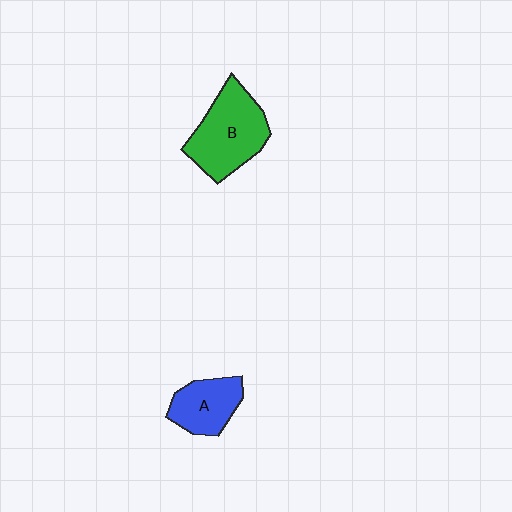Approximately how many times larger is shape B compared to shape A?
Approximately 1.6 times.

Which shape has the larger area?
Shape B (green).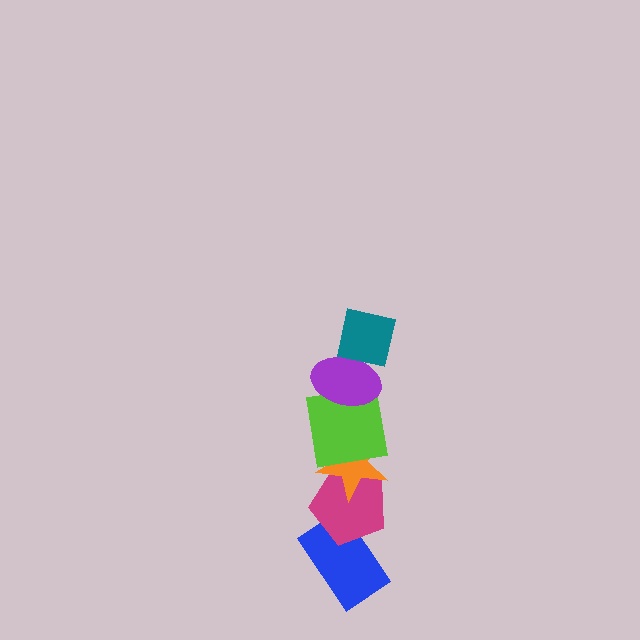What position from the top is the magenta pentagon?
The magenta pentagon is 5th from the top.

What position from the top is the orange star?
The orange star is 4th from the top.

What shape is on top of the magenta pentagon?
The orange star is on top of the magenta pentagon.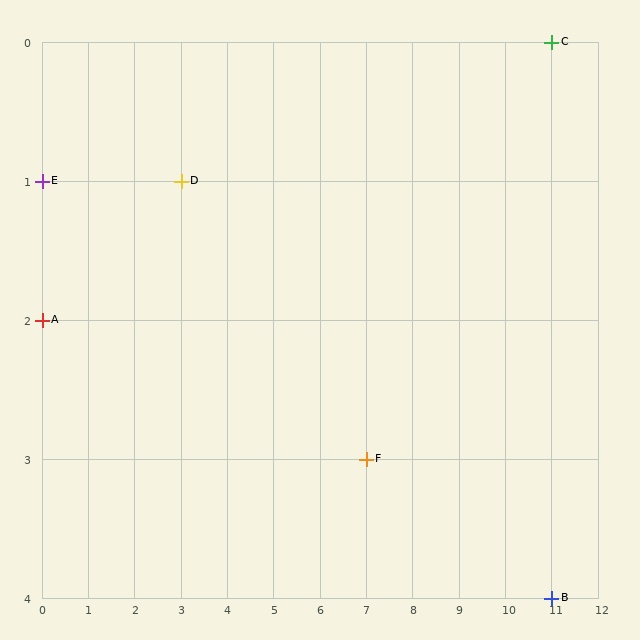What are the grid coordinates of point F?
Point F is at grid coordinates (7, 3).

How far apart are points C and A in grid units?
Points C and A are 11 columns and 2 rows apart (about 11.2 grid units diagonally).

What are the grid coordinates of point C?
Point C is at grid coordinates (11, 0).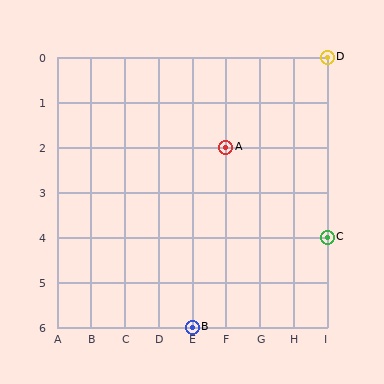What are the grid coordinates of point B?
Point B is at grid coordinates (E, 6).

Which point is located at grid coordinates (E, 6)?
Point B is at (E, 6).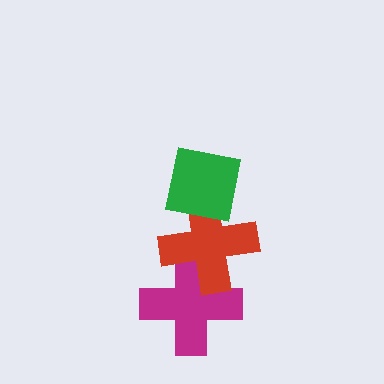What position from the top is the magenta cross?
The magenta cross is 3rd from the top.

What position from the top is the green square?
The green square is 1st from the top.